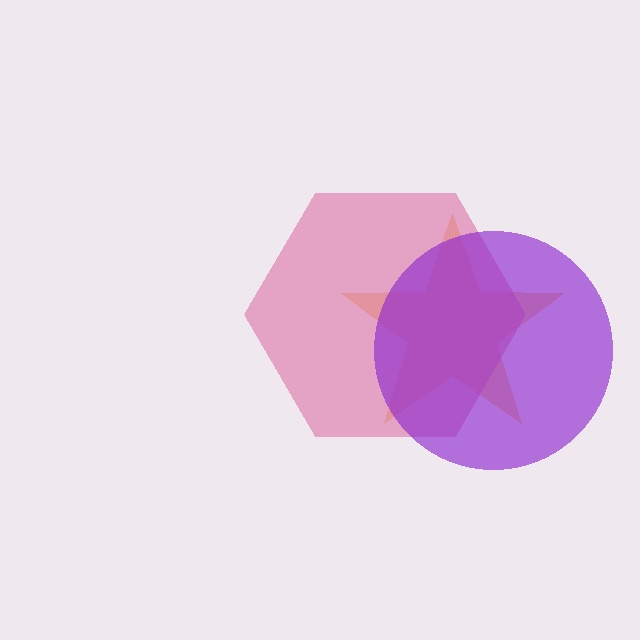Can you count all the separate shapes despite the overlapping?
Yes, there are 3 separate shapes.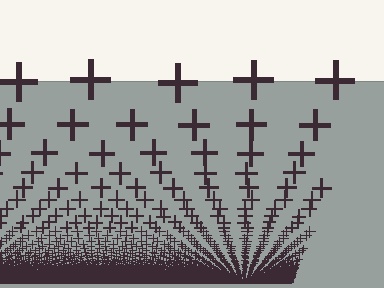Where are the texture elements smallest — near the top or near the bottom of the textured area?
Near the bottom.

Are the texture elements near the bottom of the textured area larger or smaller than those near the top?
Smaller. The gradient is inverted — elements near the bottom are smaller and denser.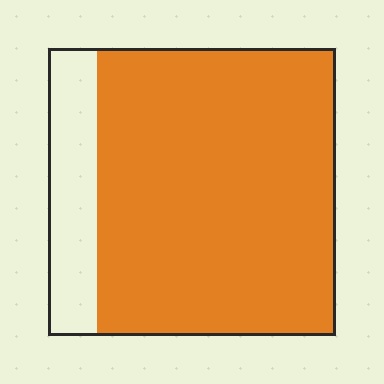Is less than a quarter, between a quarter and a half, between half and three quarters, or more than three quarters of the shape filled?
More than three quarters.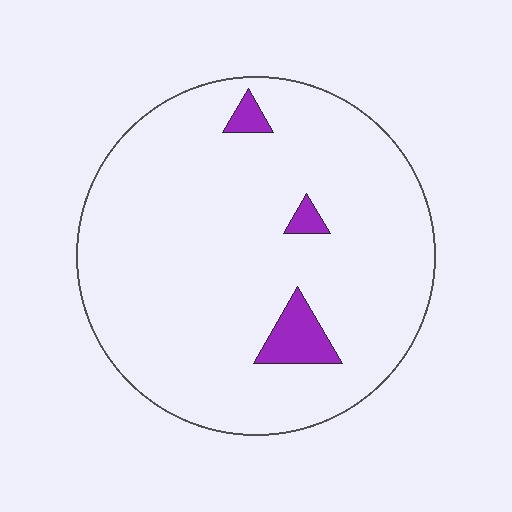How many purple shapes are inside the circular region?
3.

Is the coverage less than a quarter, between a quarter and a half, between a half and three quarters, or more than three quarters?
Less than a quarter.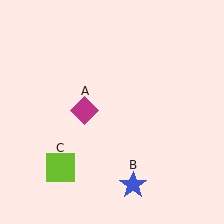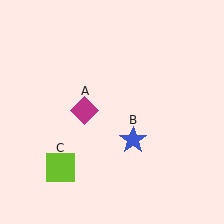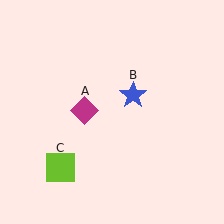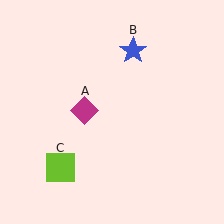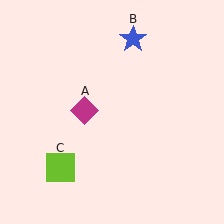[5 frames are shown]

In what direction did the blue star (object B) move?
The blue star (object B) moved up.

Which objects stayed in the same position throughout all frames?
Magenta diamond (object A) and lime square (object C) remained stationary.